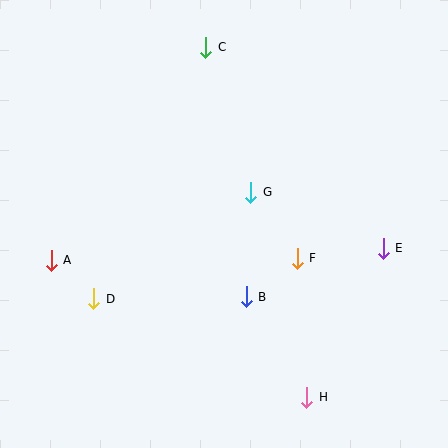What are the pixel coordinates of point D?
Point D is at (94, 299).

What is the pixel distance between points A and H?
The distance between A and H is 290 pixels.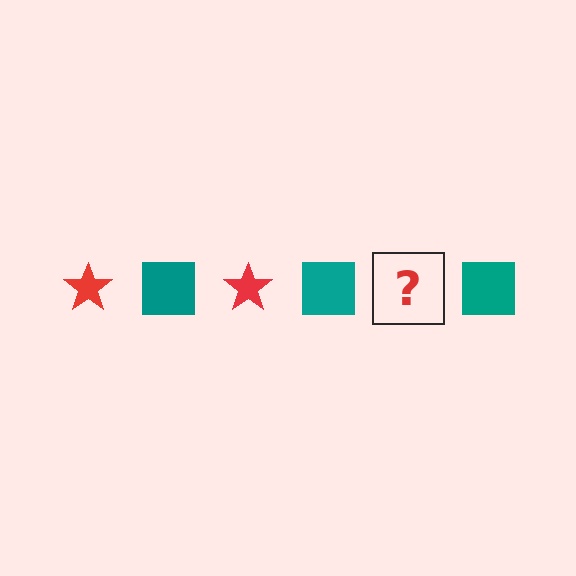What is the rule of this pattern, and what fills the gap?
The rule is that the pattern alternates between red star and teal square. The gap should be filled with a red star.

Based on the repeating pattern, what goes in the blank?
The blank should be a red star.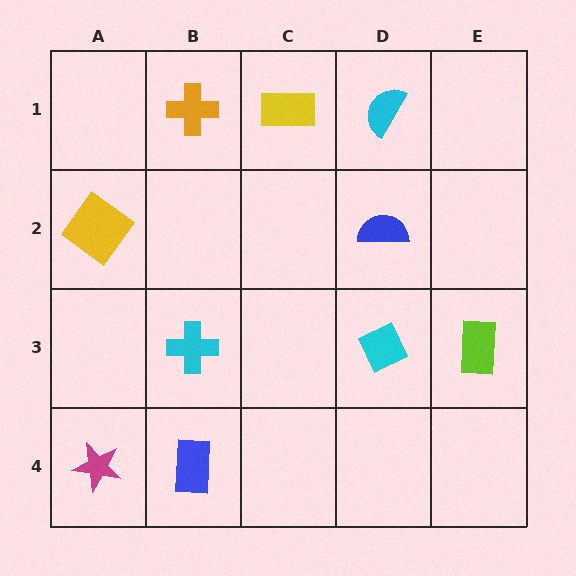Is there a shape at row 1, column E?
No, that cell is empty.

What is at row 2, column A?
A yellow diamond.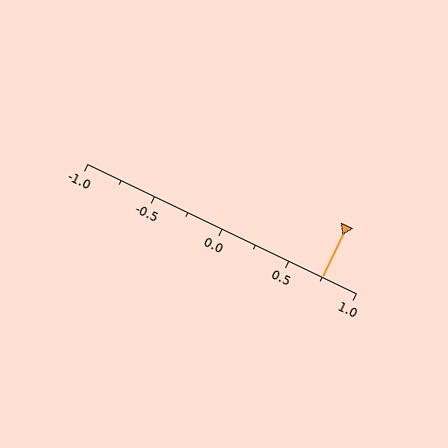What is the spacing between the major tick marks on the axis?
The major ticks are spaced 0.5 apart.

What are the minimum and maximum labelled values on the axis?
The axis runs from -1.0 to 1.0.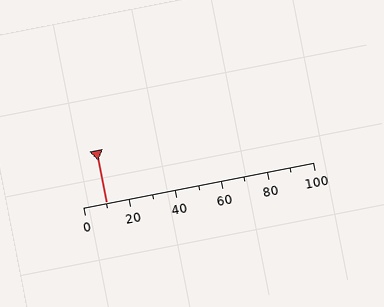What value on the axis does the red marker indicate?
The marker indicates approximately 10.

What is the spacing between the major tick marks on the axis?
The major ticks are spaced 20 apart.